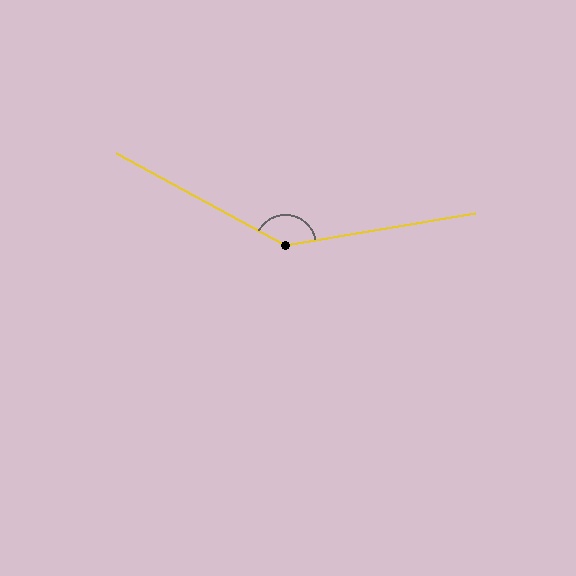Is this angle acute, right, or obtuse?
It is obtuse.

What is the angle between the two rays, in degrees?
Approximately 142 degrees.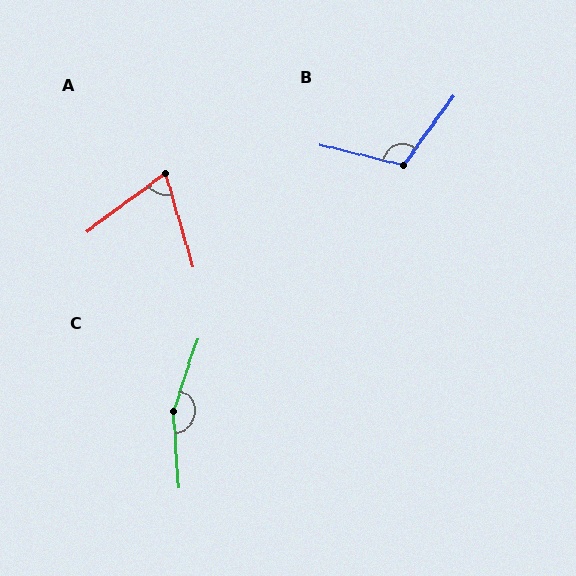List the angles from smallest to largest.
A (70°), B (112°), C (158°).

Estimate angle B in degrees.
Approximately 112 degrees.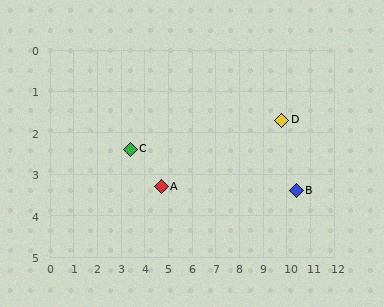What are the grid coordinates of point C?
Point C is at approximately (3.4, 2.4).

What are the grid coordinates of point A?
Point A is at approximately (4.7, 3.3).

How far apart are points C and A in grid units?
Points C and A are about 1.6 grid units apart.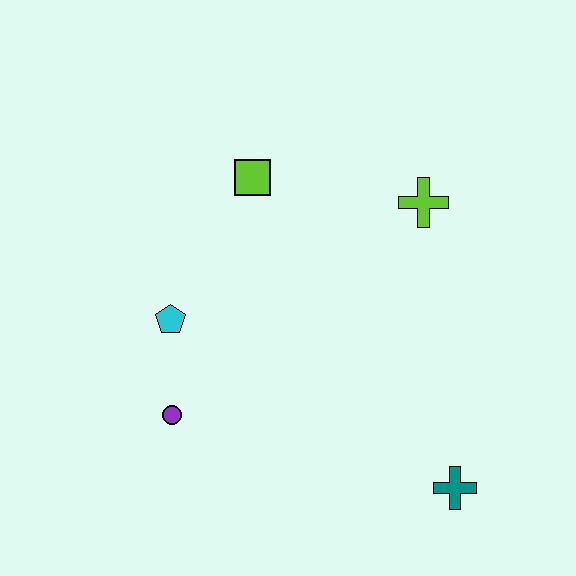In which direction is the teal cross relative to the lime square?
The teal cross is below the lime square.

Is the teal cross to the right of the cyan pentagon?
Yes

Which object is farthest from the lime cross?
The purple circle is farthest from the lime cross.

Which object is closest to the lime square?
The cyan pentagon is closest to the lime square.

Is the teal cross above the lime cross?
No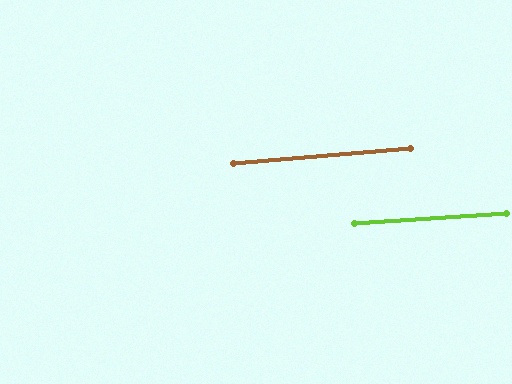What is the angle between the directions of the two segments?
Approximately 1 degree.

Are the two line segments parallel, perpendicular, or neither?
Parallel — their directions differ by only 0.9°.